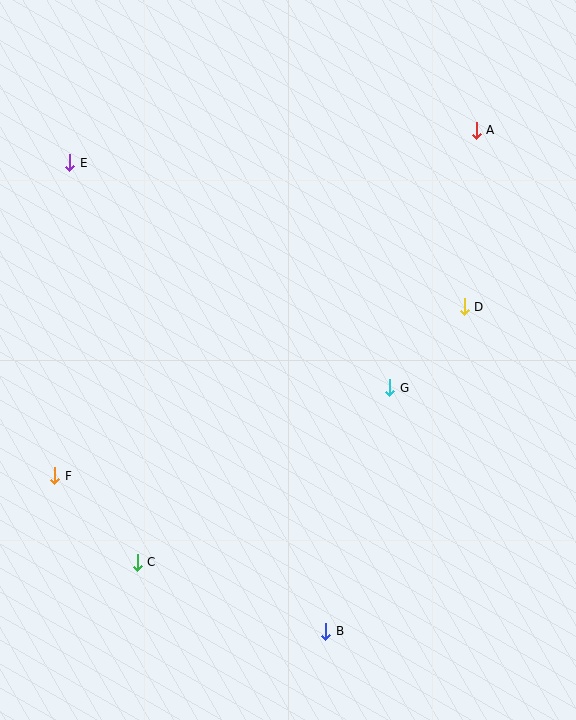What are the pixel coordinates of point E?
Point E is at (70, 163).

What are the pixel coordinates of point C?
Point C is at (137, 562).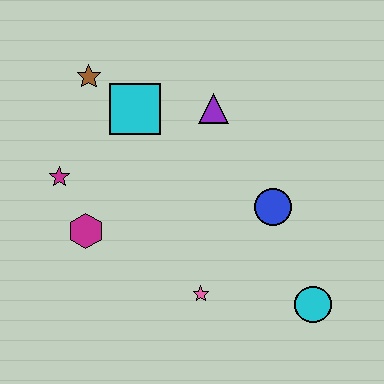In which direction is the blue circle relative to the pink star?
The blue circle is above the pink star.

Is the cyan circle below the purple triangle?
Yes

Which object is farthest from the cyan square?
The cyan circle is farthest from the cyan square.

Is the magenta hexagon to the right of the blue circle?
No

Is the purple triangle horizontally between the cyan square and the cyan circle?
Yes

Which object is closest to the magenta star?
The magenta hexagon is closest to the magenta star.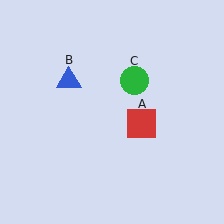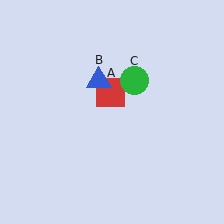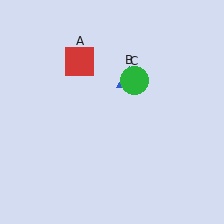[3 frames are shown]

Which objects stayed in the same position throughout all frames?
Green circle (object C) remained stationary.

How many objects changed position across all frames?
2 objects changed position: red square (object A), blue triangle (object B).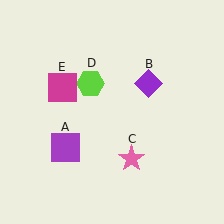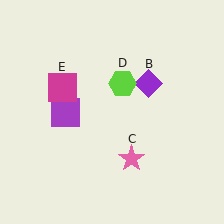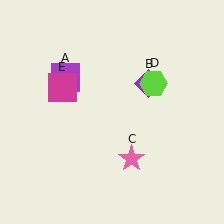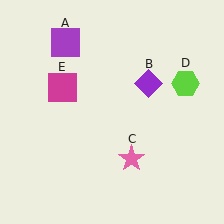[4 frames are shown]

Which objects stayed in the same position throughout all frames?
Purple diamond (object B) and pink star (object C) and magenta square (object E) remained stationary.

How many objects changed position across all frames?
2 objects changed position: purple square (object A), lime hexagon (object D).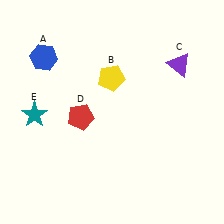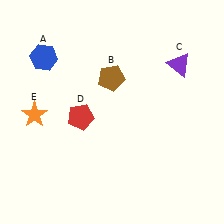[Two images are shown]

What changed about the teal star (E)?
In Image 1, E is teal. In Image 2, it changed to orange.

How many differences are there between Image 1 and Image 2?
There are 2 differences between the two images.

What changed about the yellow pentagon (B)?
In Image 1, B is yellow. In Image 2, it changed to brown.